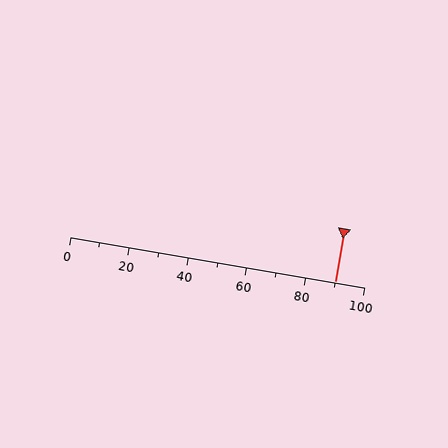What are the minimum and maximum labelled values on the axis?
The axis runs from 0 to 100.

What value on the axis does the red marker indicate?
The marker indicates approximately 90.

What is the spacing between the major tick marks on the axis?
The major ticks are spaced 20 apart.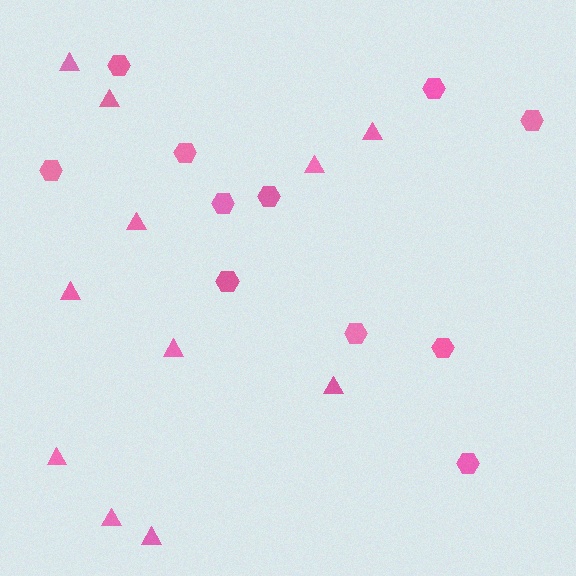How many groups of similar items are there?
There are 2 groups: one group of hexagons (11) and one group of triangles (11).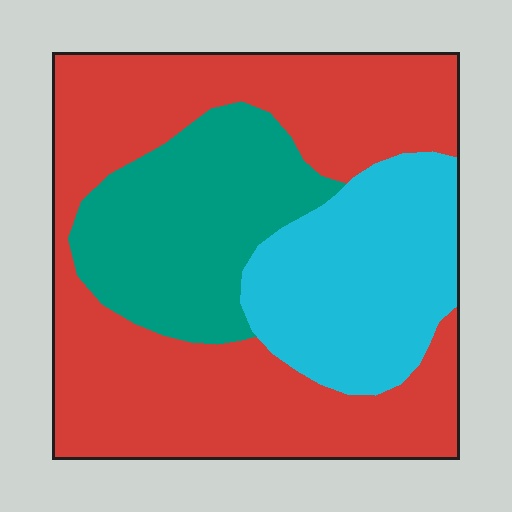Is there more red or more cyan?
Red.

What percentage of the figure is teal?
Teal covers roughly 25% of the figure.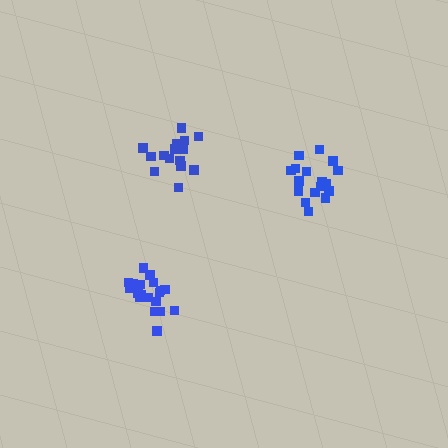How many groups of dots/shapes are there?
There are 3 groups.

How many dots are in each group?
Group 1: 15 dots, Group 2: 19 dots, Group 3: 17 dots (51 total).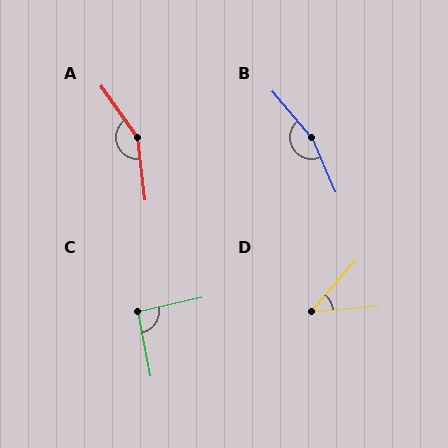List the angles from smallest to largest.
D (45°), C (92°), A (151°), B (163°).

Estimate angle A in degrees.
Approximately 151 degrees.